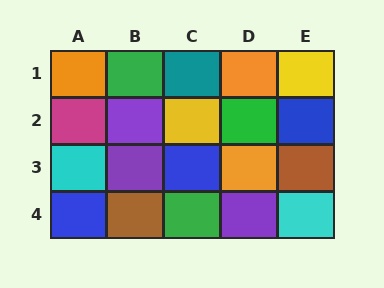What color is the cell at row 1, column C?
Teal.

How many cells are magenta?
1 cell is magenta.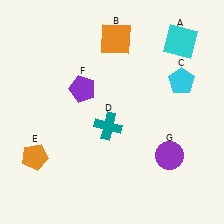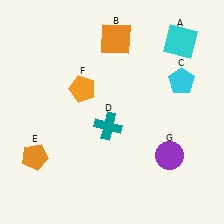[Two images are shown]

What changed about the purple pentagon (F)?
In Image 1, F is purple. In Image 2, it changed to orange.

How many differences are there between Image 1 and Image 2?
There is 1 difference between the two images.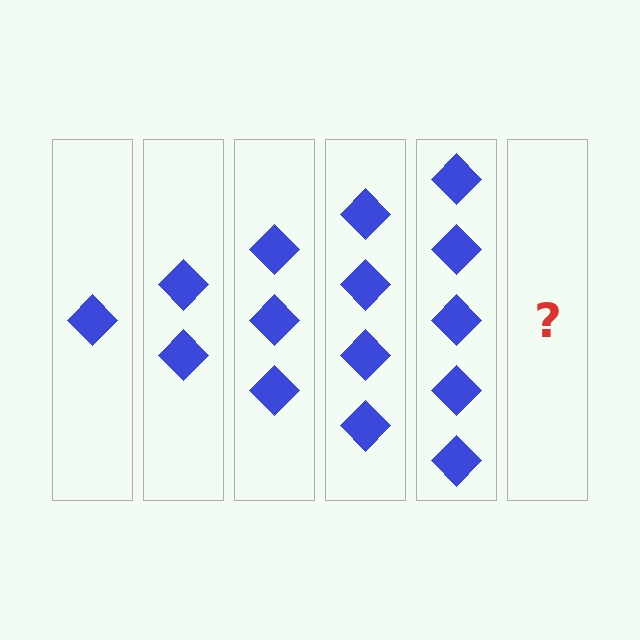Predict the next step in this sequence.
The next step is 6 diamonds.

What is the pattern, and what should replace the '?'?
The pattern is that each step adds one more diamond. The '?' should be 6 diamonds.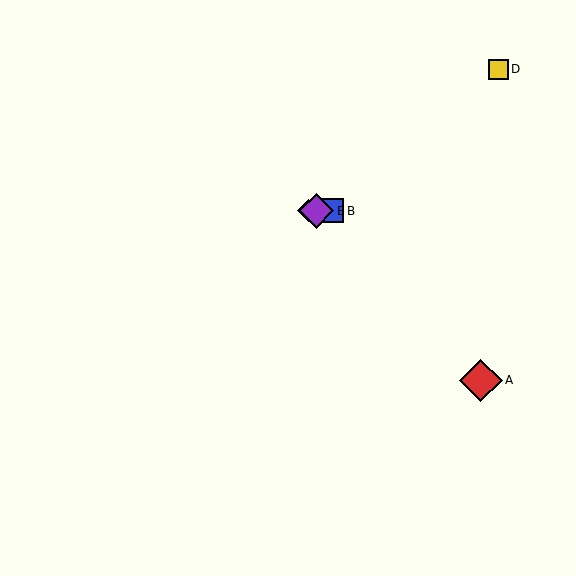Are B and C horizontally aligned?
Yes, both are at y≈211.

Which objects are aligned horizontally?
Objects B, C, E are aligned horizontally.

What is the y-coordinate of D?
Object D is at y≈69.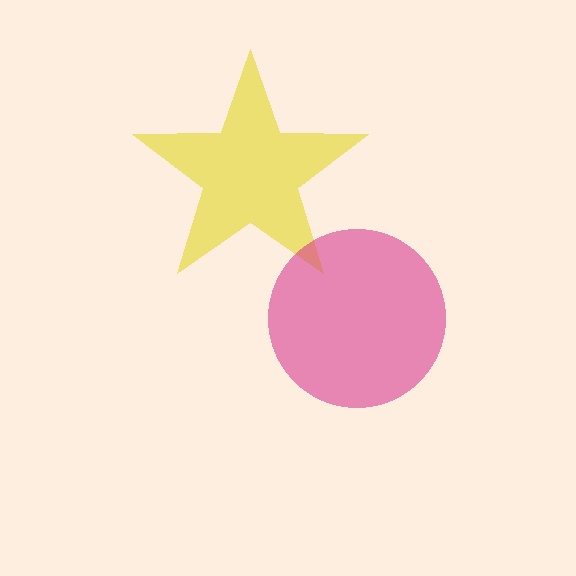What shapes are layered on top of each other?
The layered shapes are: a yellow star, a magenta circle.